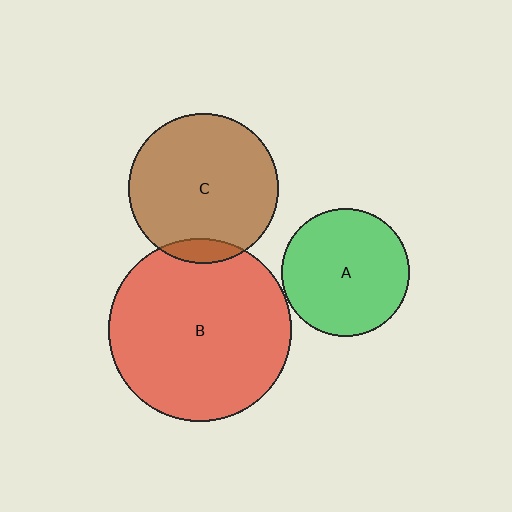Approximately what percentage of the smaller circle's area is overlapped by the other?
Approximately 10%.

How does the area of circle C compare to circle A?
Approximately 1.4 times.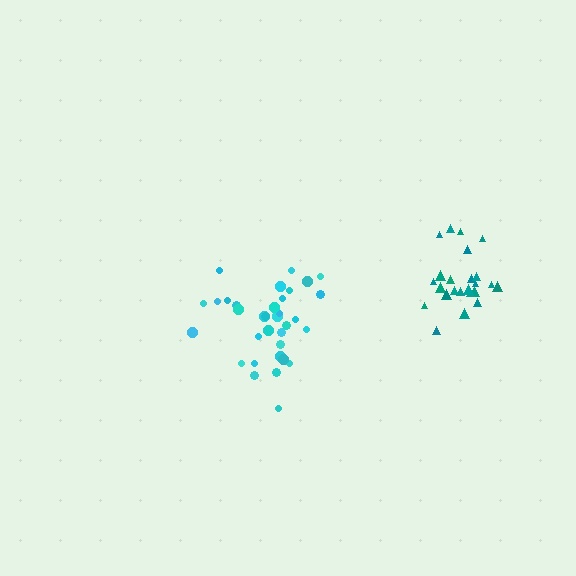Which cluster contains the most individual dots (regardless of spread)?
Cyan (34).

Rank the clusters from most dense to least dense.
teal, cyan.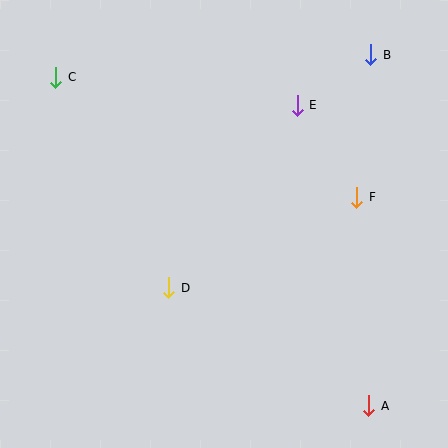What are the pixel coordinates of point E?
Point E is at (297, 105).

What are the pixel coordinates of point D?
Point D is at (169, 288).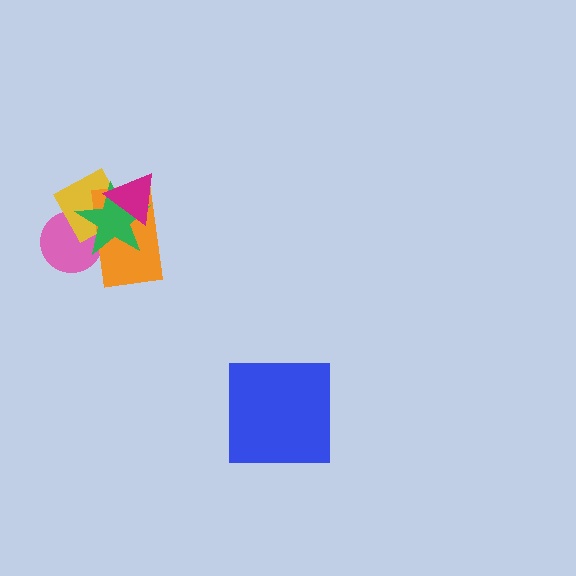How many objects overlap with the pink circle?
3 objects overlap with the pink circle.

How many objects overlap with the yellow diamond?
4 objects overlap with the yellow diamond.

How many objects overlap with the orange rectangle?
4 objects overlap with the orange rectangle.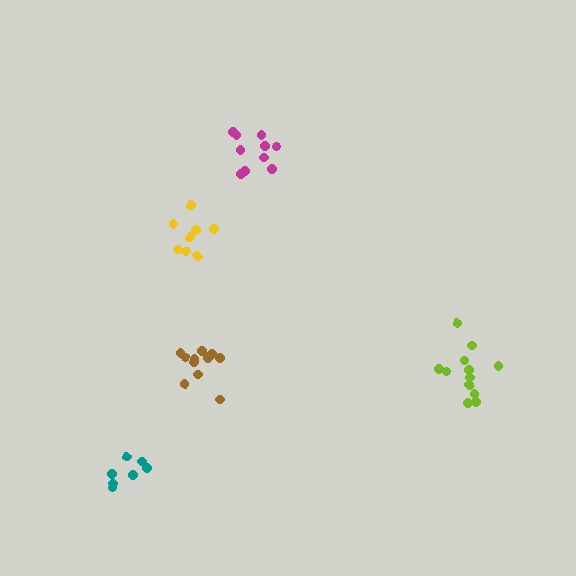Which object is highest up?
The magenta cluster is topmost.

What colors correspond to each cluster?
The clusters are colored: magenta, brown, lime, yellow, teal.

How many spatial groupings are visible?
There are 5 spatial groupings.